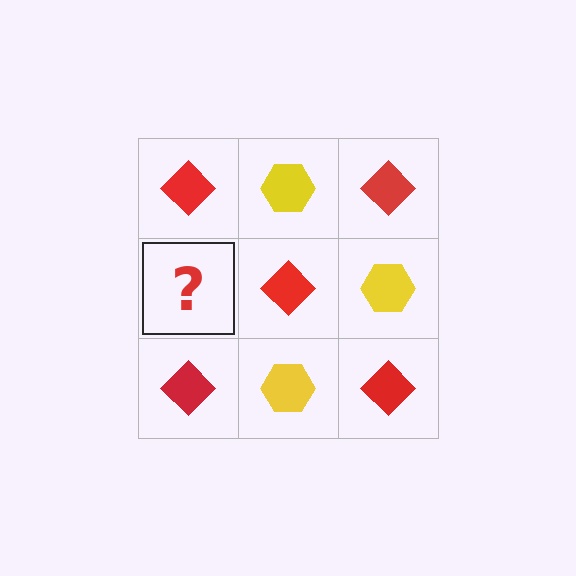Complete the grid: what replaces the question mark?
The question mark should be replaced with a yellow hexagon.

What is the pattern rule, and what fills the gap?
The rule is that it alternates red diamond and yellow hexagon in a checkerboard pattern. The gap should be filled with a yellow hexagon.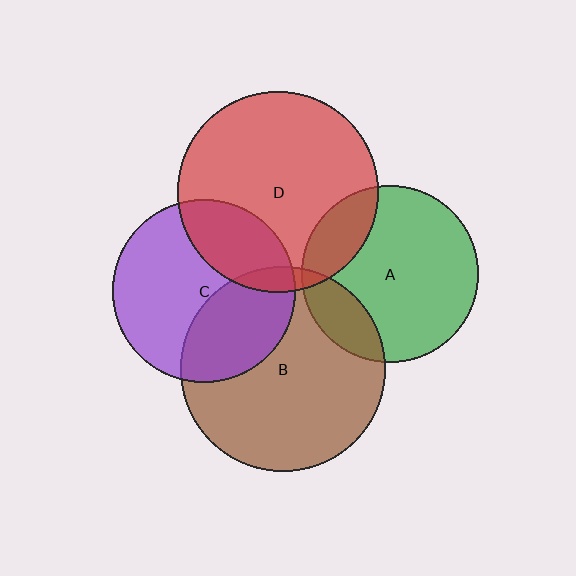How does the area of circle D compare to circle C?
Approximately 1.2 times.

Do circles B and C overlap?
Yes.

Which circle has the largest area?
Circle B (brown).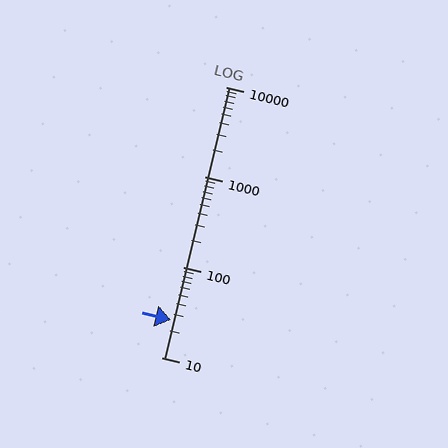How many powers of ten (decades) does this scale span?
The scale spans 3 decades, from 10 to 10000.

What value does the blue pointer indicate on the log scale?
The pointer indicates approximately 26.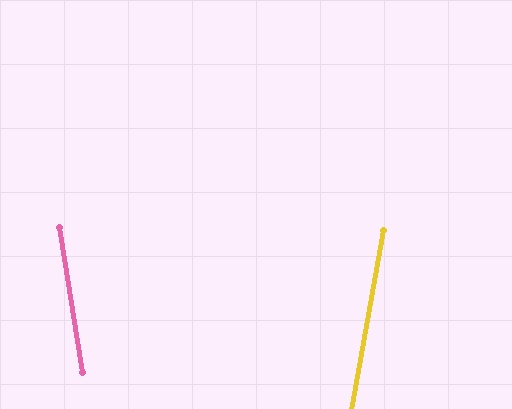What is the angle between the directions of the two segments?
Approximately 19 degrees.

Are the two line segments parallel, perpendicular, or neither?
Neither parallel nor perpendicular — they differ by about 19°.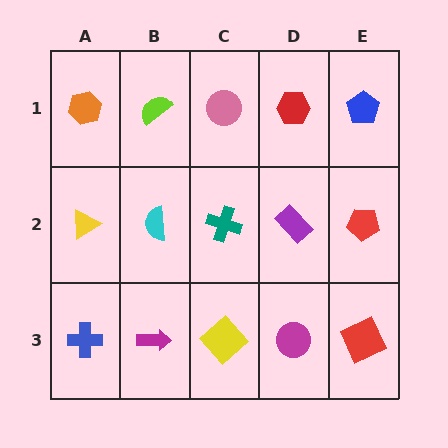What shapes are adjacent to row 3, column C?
A teal cross (row 2, column C), a magenta arrow (row 3, column B), a magenta circle (row 3, column D).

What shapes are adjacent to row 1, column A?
A yellow triangle (row 2, column A), a lime semicircle (row 1, column B).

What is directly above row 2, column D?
A red hexagon.